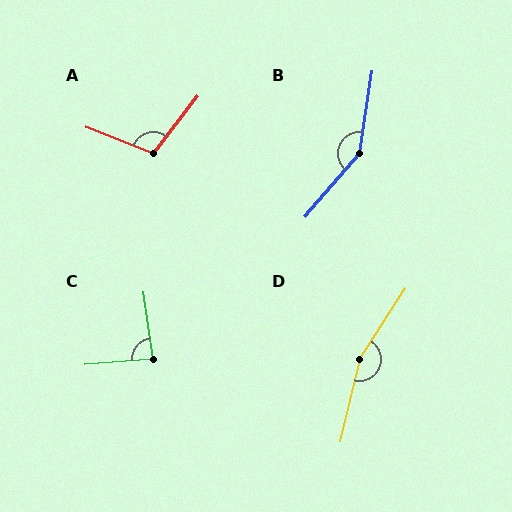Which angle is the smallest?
C, at approximately 86 degrees.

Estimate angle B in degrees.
Approximately 148 degrees.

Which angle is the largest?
D, at approximately 160 degrees.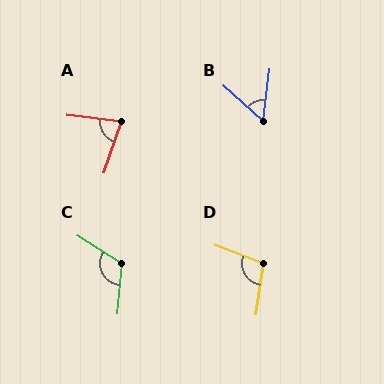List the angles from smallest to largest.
B (55°), A (78°), D (103°), C (117°).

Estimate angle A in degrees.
Approximately 78 degrees.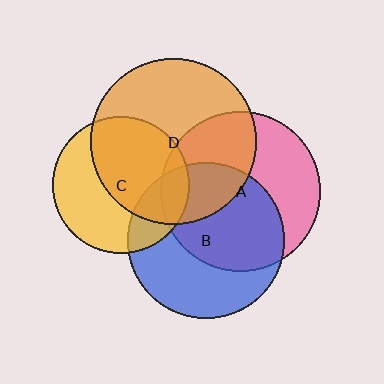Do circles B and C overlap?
Yes.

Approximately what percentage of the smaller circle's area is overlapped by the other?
Approximately 25%.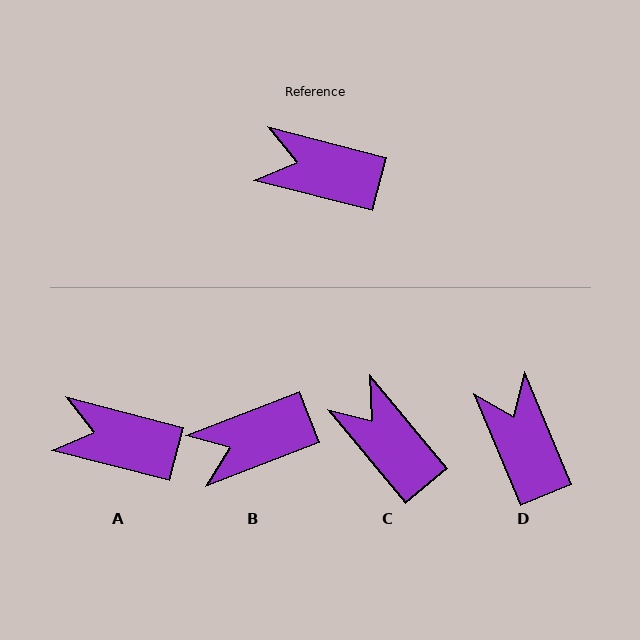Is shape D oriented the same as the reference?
No, it is off by about 53 degrees.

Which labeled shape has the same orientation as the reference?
A.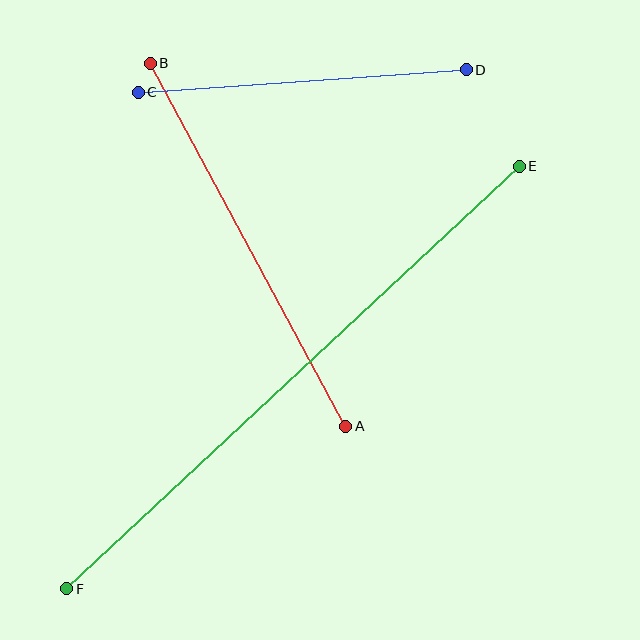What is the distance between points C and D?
The distance is approximately 328 pixels.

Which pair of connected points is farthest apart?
Points E and F are farthest apart.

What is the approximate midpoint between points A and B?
The midpoint is at approximately (248, 245) pixels.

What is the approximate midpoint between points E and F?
The midpoint is at approximately (293, 378) pixels.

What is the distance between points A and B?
The distance is approximately 412 pixels.